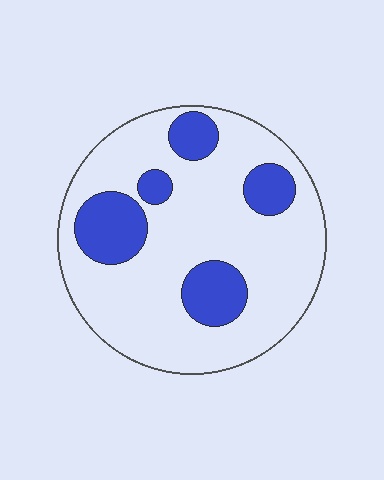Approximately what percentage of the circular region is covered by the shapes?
Approximately 25%.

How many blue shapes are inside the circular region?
5.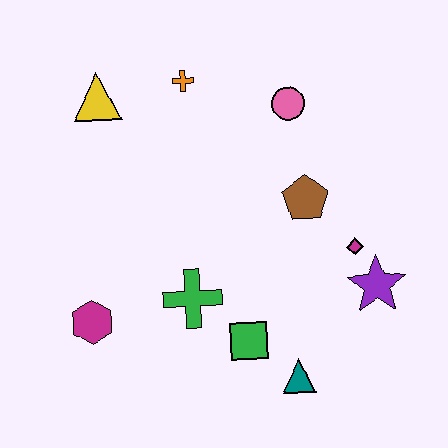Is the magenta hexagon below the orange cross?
Yes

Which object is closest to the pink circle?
The brown pentagon is closest to the pink circle.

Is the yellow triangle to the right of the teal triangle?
No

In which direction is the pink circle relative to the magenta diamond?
The pink circle is above the magenta diamond.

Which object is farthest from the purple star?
The yellow triangle is farthest from the purple star.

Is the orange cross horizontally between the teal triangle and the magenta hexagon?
Yes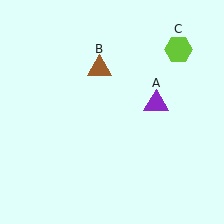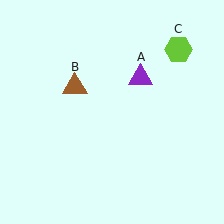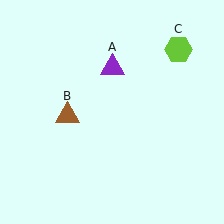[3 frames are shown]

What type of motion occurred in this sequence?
The purple triangle (object A), brown triangle (object B) rotated counterclockwise around the center of the scene.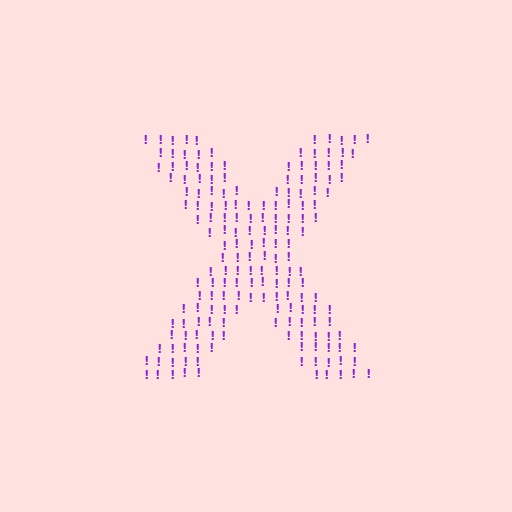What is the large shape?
The large shape is the letter X.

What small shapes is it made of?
It is made of small exclamation marks.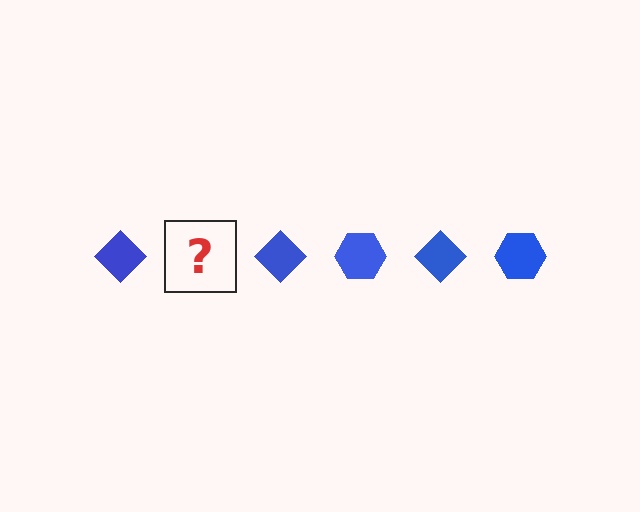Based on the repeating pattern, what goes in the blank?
The blank should be a blue hexagon.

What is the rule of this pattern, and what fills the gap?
The rule is that the pattern cycles through diamond, hexagon shapes in blue. The gap should be filled with a blue hexagon.